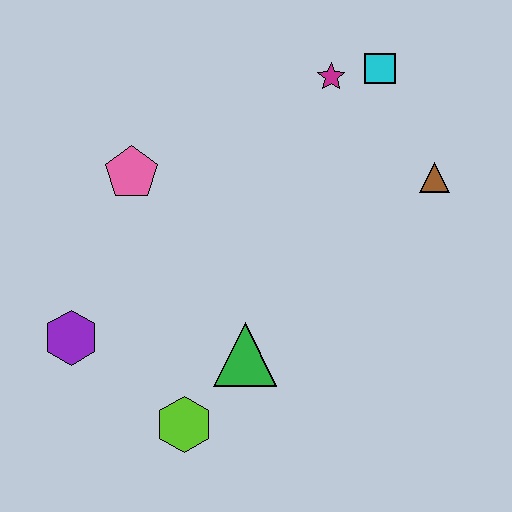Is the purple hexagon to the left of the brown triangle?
Yes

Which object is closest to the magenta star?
The cyan square is closest to the magenta star.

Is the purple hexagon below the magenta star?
Yes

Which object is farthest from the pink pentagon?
The brown triangle is farthest from the pink pentagon.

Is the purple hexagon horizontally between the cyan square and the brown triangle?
No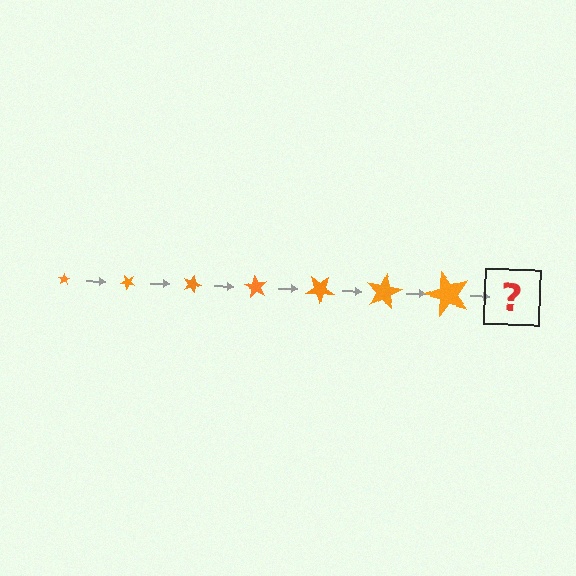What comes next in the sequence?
The next element should be a star, larger than the previous one and rotated 315 degrees from the start.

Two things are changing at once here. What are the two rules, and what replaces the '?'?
The two rules are that the star grows larger each step and it rotates 45 degrees each step. The '?' should be a star, larger than the previous one and rotated 315 degrees from the start.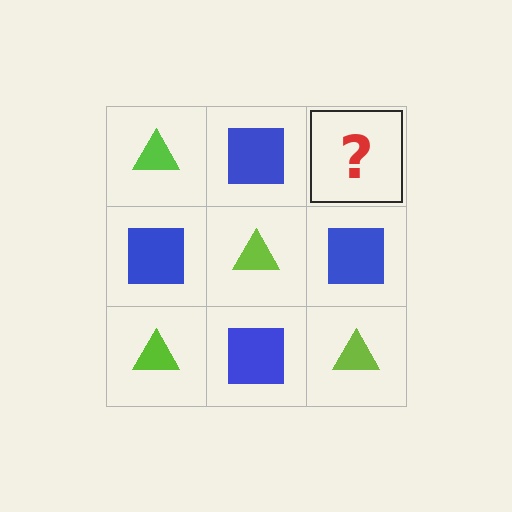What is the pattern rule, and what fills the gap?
The rule is that it alternates lime triangle and blue square in a checkerboard pattern. The gap should be filled with a lime triangle.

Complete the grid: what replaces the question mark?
The question mark should be replaced with a lime triangle.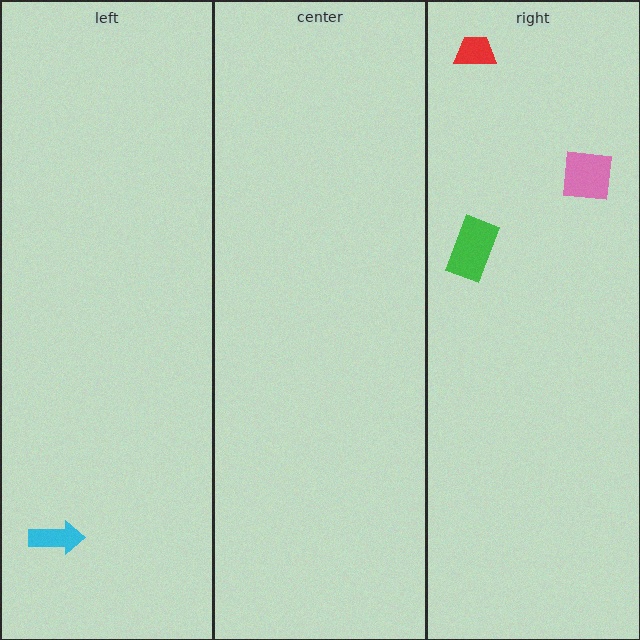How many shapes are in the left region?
1.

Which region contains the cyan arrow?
The left region.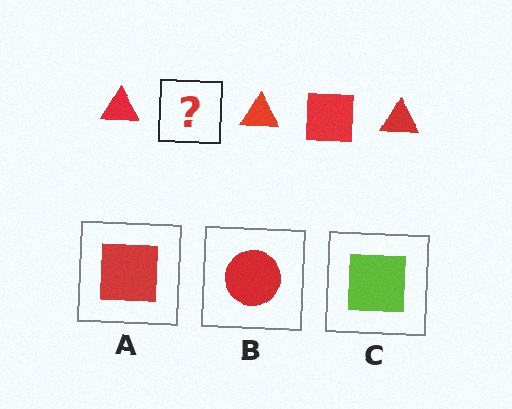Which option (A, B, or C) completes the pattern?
A.